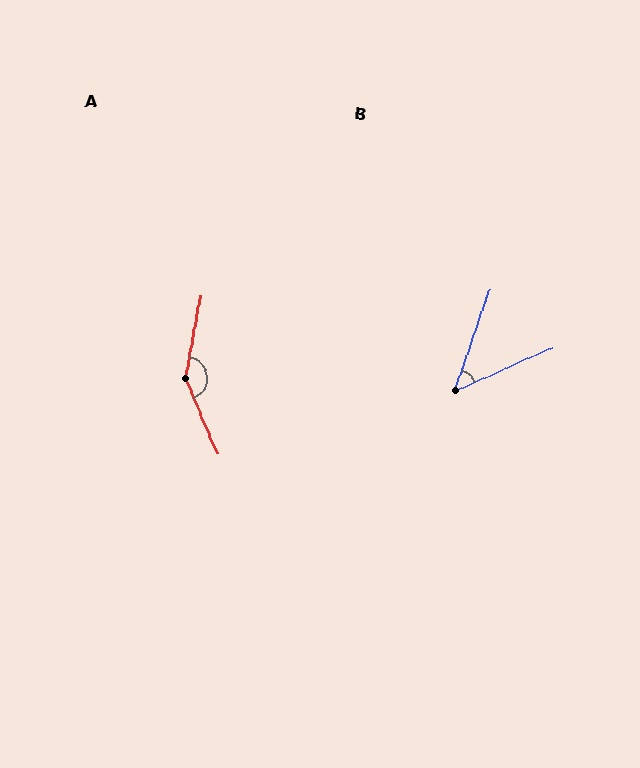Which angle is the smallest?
B, at approximately 47 degrees.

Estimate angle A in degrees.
Approximately 147 degrees.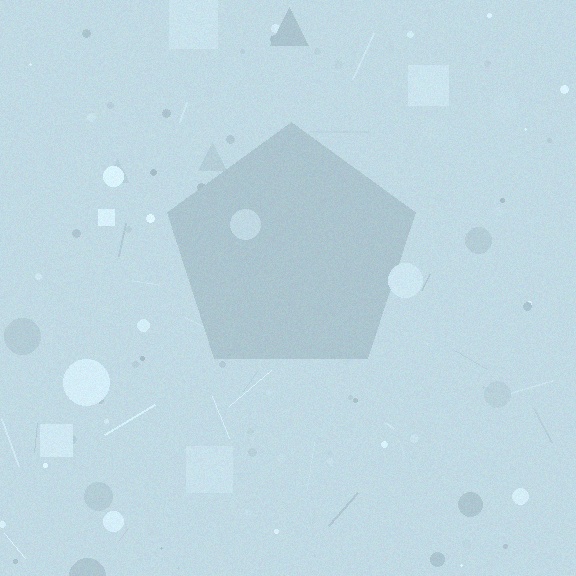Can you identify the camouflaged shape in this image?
The camouflaged shape is a pentagon.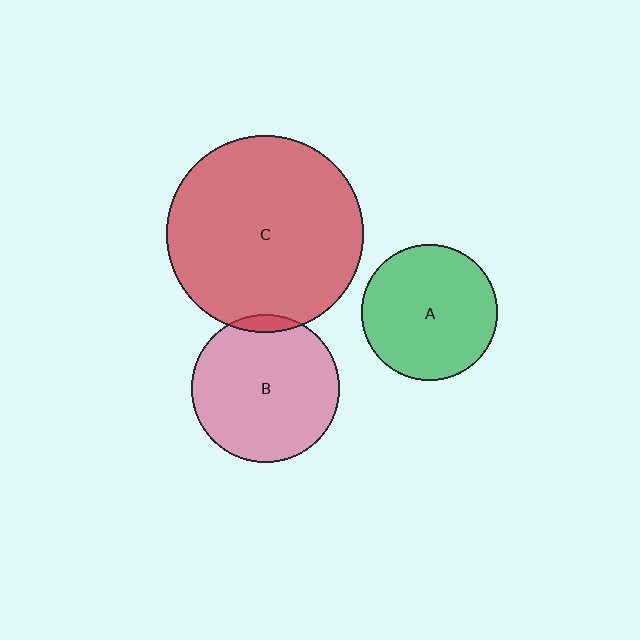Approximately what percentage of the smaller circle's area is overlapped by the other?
Approximately 5%.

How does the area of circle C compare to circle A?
Approximately 2.1 times.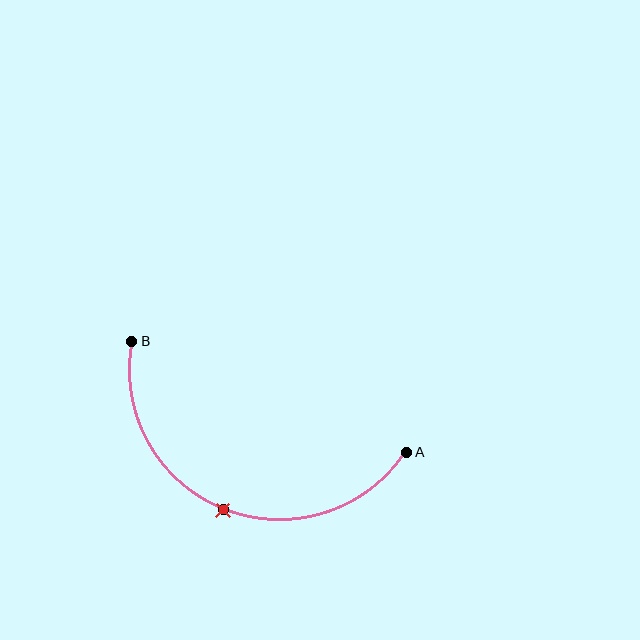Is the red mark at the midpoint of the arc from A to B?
Yes. The red mark lies on the arc at equal arc-length from both A and B — it is the arc midpoint.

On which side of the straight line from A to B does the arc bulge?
The arc bulges below the straight line connecting A and B.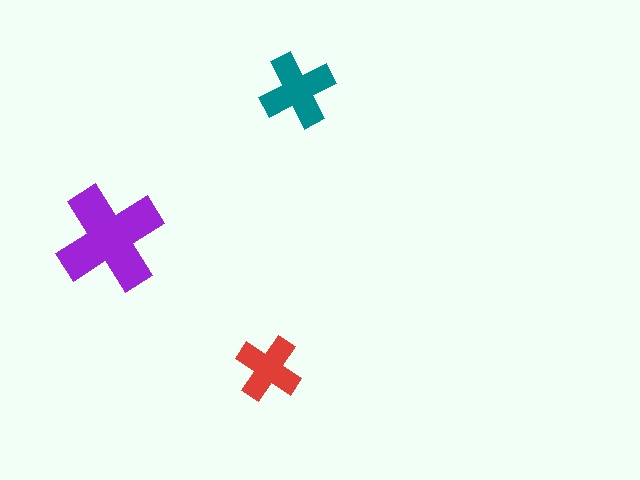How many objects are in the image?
There are 3 objects in the image.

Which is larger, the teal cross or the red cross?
The teal one.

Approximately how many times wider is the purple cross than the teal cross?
About 1.5 times wider.